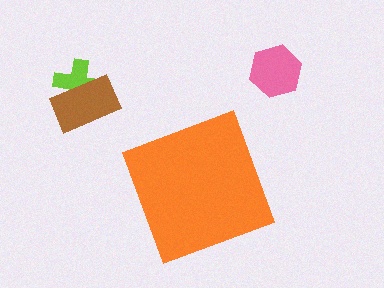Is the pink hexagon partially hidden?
No, the pink hexagon is fully visible.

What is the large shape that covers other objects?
An orange diamond.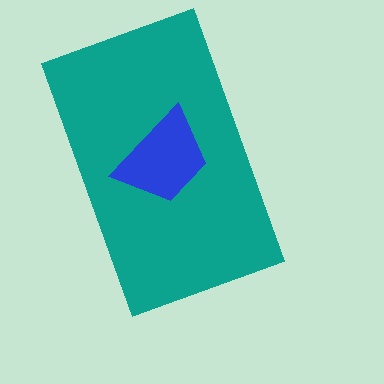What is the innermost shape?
The blue trapezoid.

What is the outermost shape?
The teal rectangle.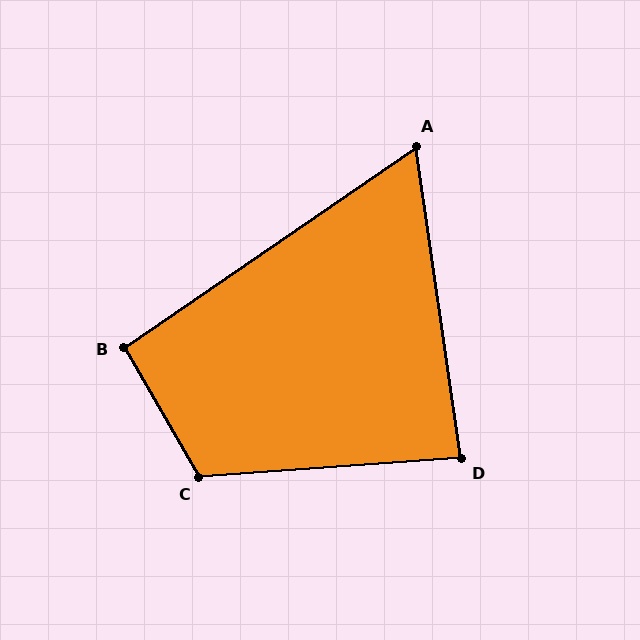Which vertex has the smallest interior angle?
A, at approximately 64 degrees.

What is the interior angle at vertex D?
Approximately 86 degrees (approximately right).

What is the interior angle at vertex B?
Approximately 94 degrees (approximately right).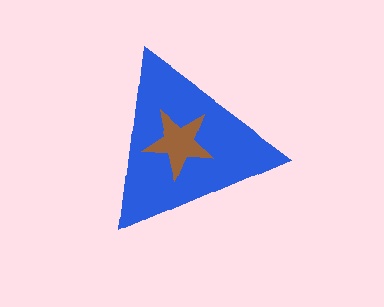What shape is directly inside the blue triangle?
The brown star.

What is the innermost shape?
The brown star.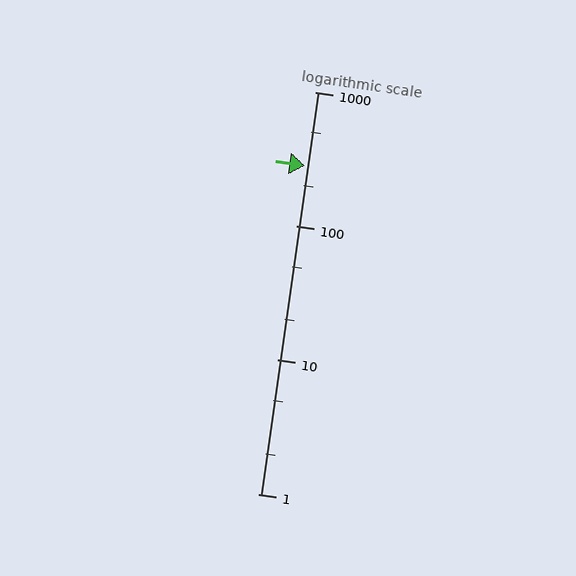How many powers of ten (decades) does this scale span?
The scale spans 3 decades, from 1 to 1000.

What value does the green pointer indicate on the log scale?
The pointer indicates approximately 280.